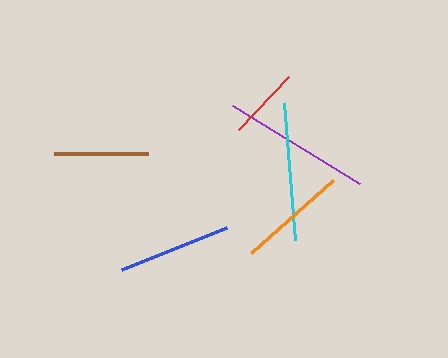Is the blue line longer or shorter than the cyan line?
The cyan line is longer than the blue line.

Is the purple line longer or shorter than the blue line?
The purple line is longer than the blue line.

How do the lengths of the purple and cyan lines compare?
The purple and cyan lines are approximately the same length.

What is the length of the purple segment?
The purple segment is approximately 149 pixels long.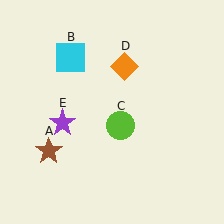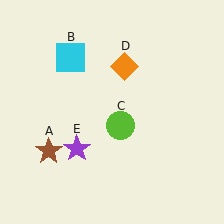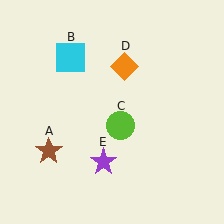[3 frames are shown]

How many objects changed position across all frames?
1 object changed position: purple star (object E).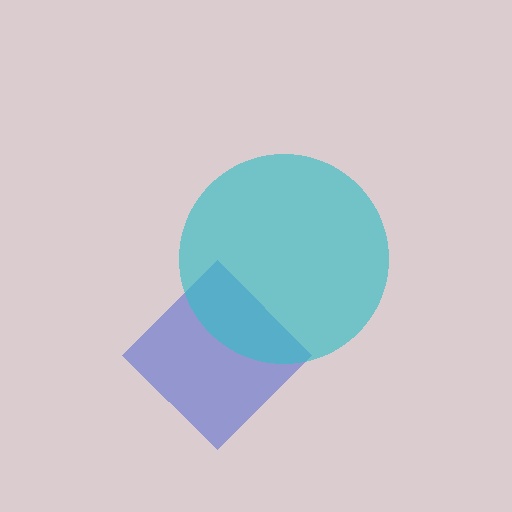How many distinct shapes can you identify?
There are 2 distinct shapes: a blue diamond, a cyan circle.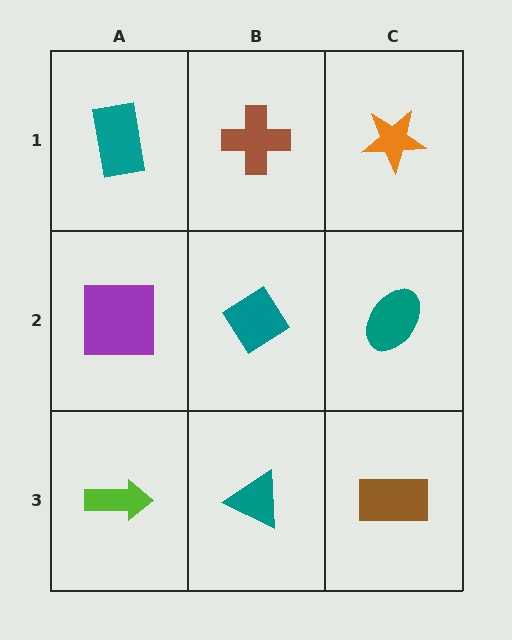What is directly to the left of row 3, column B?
A lime arrow.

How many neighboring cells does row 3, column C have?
2.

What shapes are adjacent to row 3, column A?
A purple square (row 2, column A), a teal triangle (row 3, column B).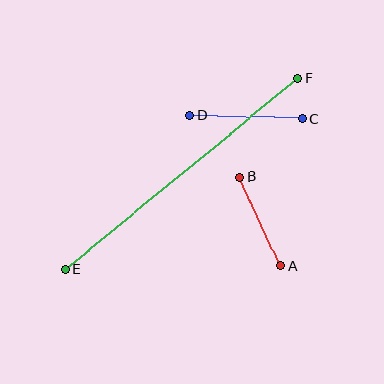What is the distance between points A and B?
The distance is approximately 98 pixels.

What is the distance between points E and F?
The distance is approximately 301 pixels.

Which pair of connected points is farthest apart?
Points E and F are farthest apart.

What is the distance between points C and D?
The distance is approximately 113 pixels.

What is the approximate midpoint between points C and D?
The midpoint is at approximately (246, 117) pixels.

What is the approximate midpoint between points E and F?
The midpoint is at approximately (181, 174) pixels.